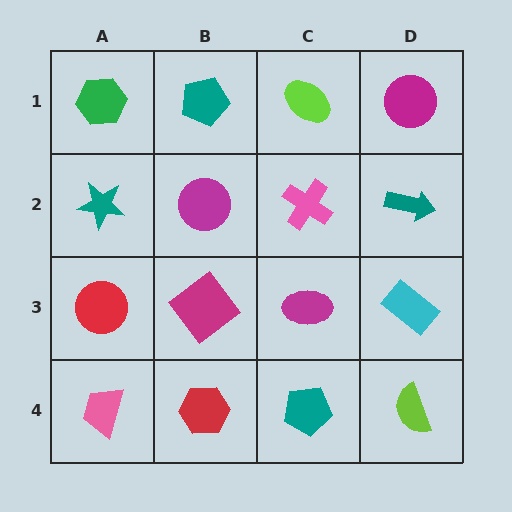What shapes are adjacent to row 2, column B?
A teal pentagon (row 1, column B), a magenta diamond (row 3, column B), a teal star (row 2, column A), a pink cross (row 2, column C).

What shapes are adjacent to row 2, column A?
A green hexagon (row 1, column A), a red circle (row 3, column A), a magenta circle (row 2, column B).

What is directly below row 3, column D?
A lime semicircle.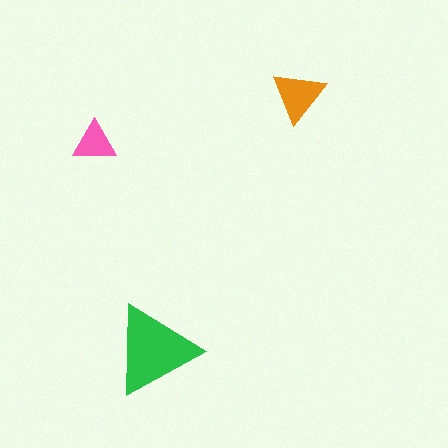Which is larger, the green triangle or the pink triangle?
The green one.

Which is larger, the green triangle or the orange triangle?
The green one.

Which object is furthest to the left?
The pink triangle is leftmost.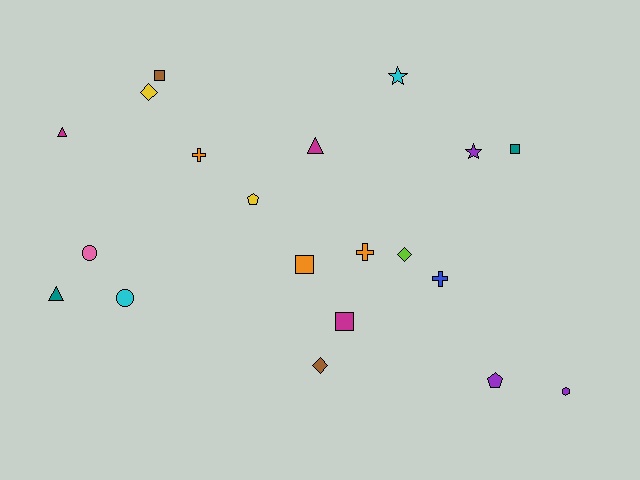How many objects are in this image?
There are 20 objects.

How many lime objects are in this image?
There is 1 lime object.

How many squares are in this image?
There are 4 squares.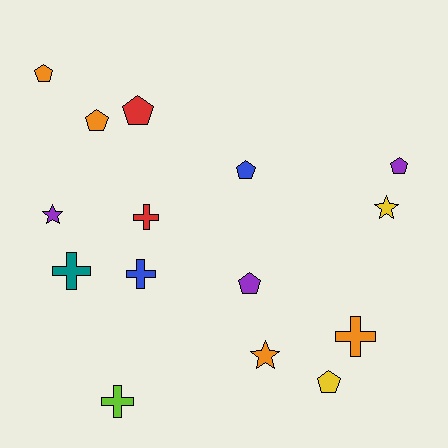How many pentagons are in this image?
There are 7 pentagons.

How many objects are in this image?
There are 15 objects.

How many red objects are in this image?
There are 2 red objects.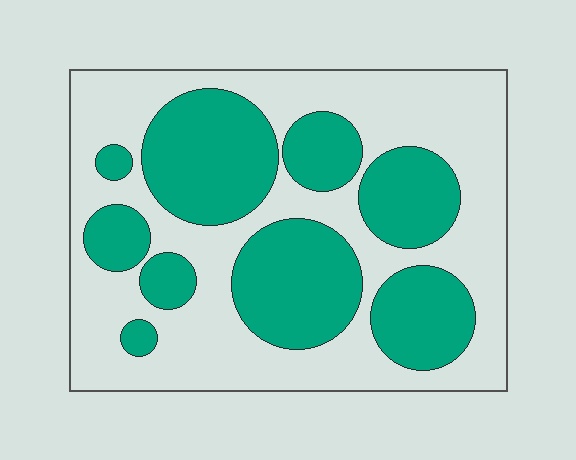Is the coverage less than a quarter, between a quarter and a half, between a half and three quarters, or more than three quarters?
Between a quarter and a half.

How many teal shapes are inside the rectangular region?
9.